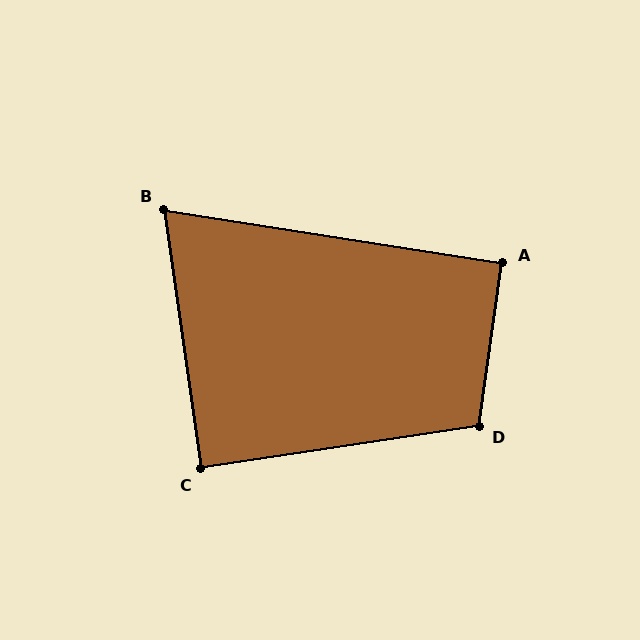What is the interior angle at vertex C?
Approximately 89 degrees (approximately right).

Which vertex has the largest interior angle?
D, at approximately 107 degrees.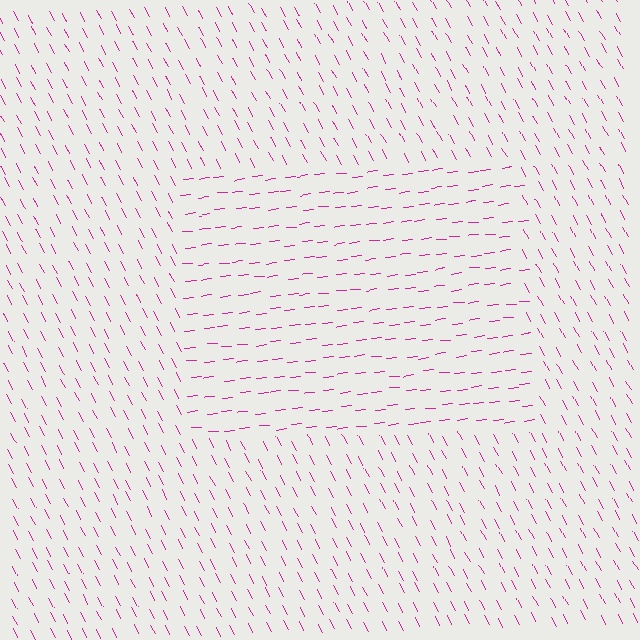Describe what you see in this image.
The image is filled with small magenta line segments. A rectangle region in the image has lines oriented differently from the surrounding lines, creating a visible texture boundary.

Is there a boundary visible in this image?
Yes, there is a texture boundary formed by a change in line orientation.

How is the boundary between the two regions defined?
The boundary is defined purely by a change in line orientation (approximately 68 degrees difference). All lines are the same color and thickness.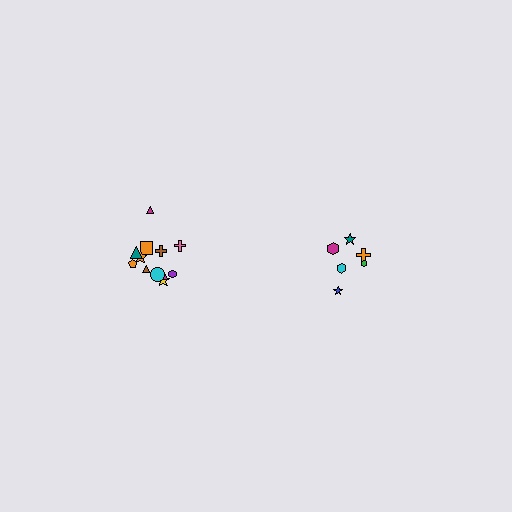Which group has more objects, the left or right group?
The left group.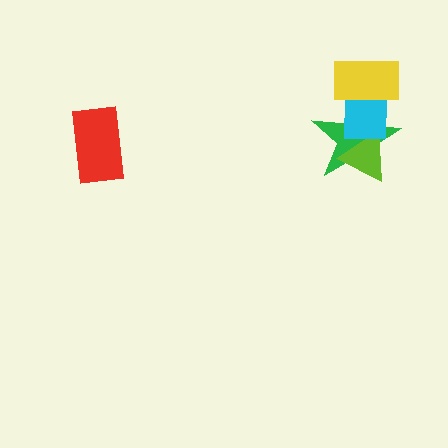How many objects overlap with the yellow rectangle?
2 objects overlap with the yellow rectangle.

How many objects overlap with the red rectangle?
0 objects overlap with the red rectangle.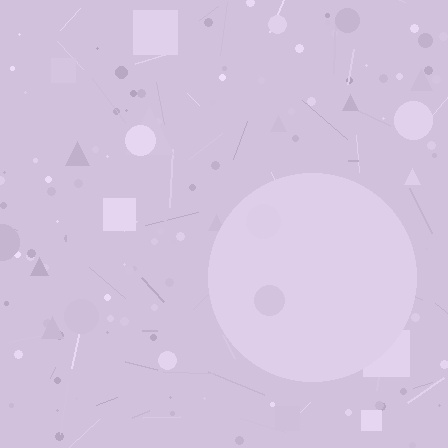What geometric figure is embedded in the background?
A circle is embedded in the background.